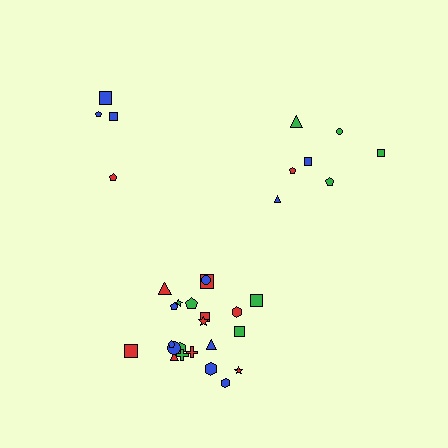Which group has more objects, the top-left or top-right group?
The top-right group.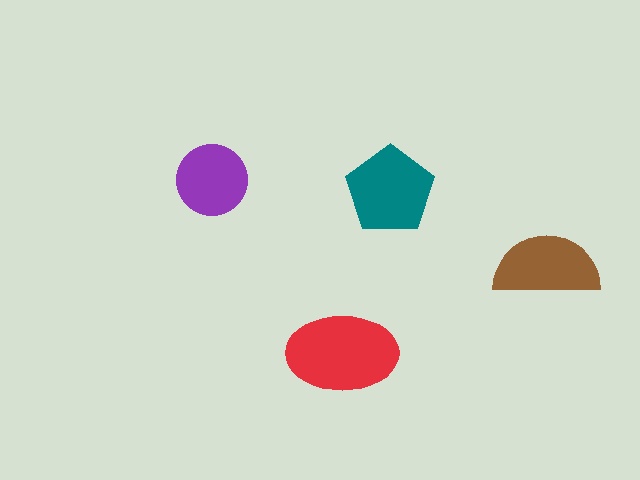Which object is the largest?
The red ellipse.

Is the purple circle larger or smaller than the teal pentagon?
Smaller.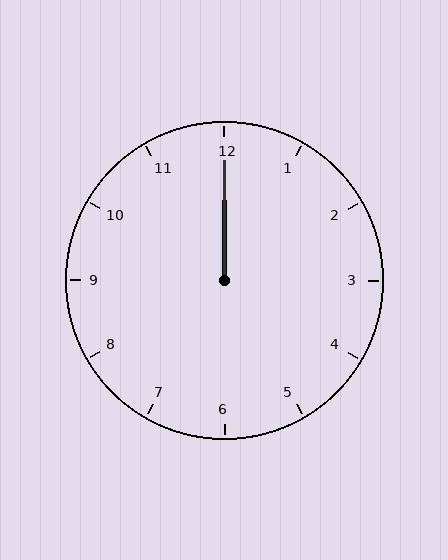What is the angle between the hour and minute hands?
Approximately 0 degrees.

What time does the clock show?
12:00.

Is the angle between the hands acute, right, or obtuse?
It is acute.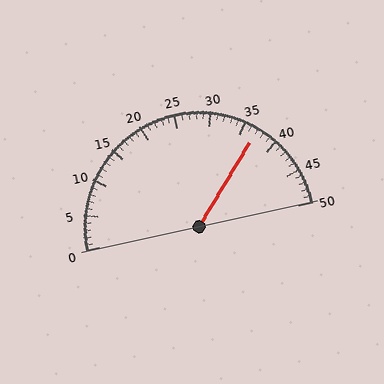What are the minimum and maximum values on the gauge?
The gauge ranges from 0 to 50.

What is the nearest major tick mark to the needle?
The nearest major tick mark is 35.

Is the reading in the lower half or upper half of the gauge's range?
The reading is in the upper half of the range (0 to 50).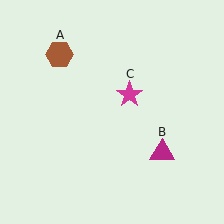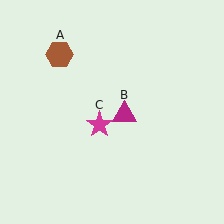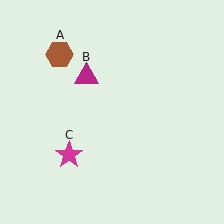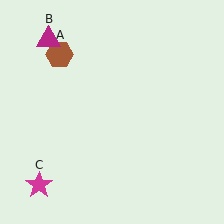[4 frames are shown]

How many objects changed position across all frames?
2 objects changed position: magenta triangle (object B), magenta star (object C).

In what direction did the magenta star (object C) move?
The magenta star (object C) moved down and to the left.